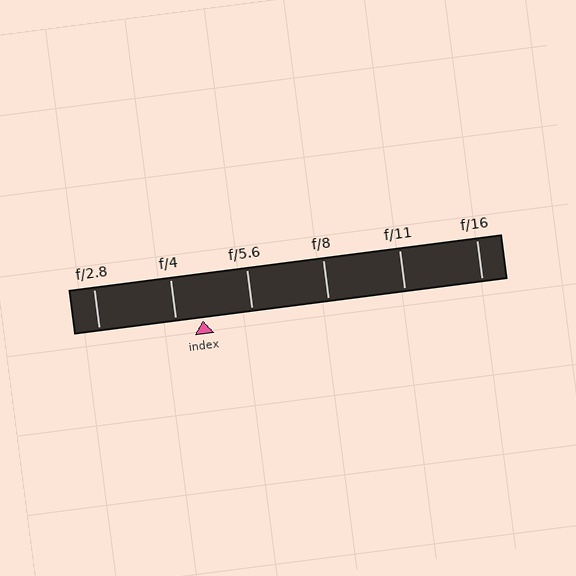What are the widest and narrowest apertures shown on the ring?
The widest aperture shown is f/2.8 and the narrowest is f/16.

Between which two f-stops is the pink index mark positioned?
The index mark is between f/4 and f/5.6.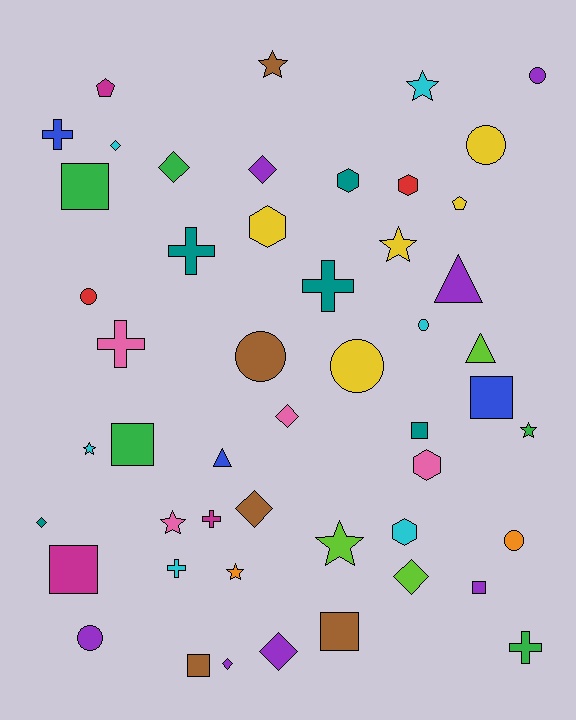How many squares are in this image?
There are 8 squares.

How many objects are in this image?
There are 50 objects.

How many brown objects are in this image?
There are 5 brown objects.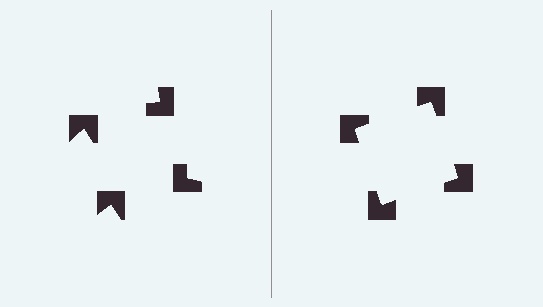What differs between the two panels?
The notched squares are positioned identically on both sides; only the wedge orientations differ. On the right they align to a square; on the left they are misaligned.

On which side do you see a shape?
An illusory square appears on the right side. On the left side the wedge cuts are rotated, so no coherent shape forms.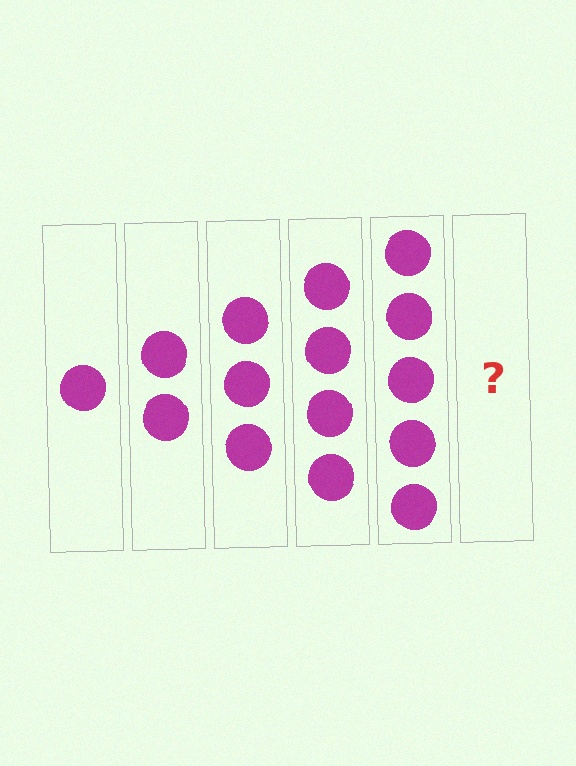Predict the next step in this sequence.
The next step is 6 circles.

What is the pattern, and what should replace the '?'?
The pattern is that each step adds one more circle. The '?' should be 6 circles.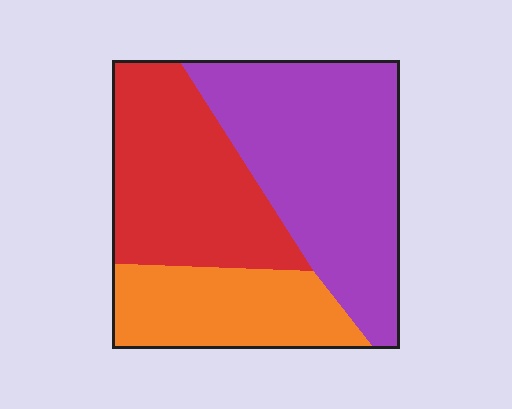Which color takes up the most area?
Purple, at roughly 45%.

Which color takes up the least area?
Orange, at roughly 25%.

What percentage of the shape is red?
Red takes up about one third (1/3) of the shape.